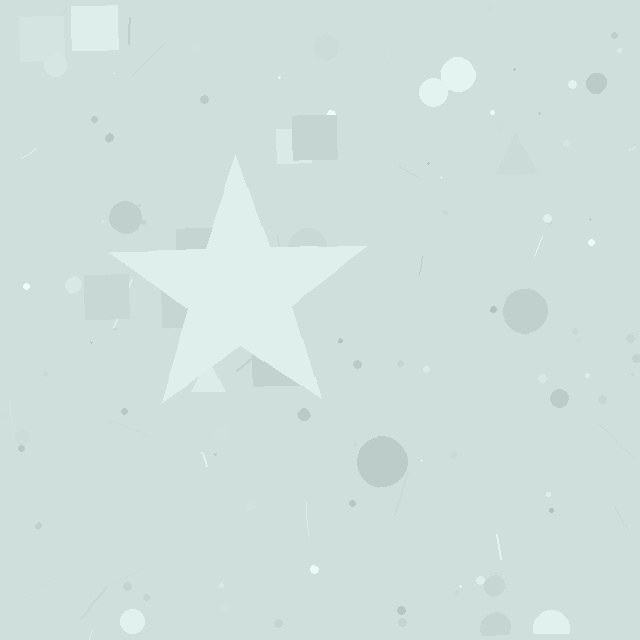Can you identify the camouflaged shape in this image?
The camouflaged shape is a star.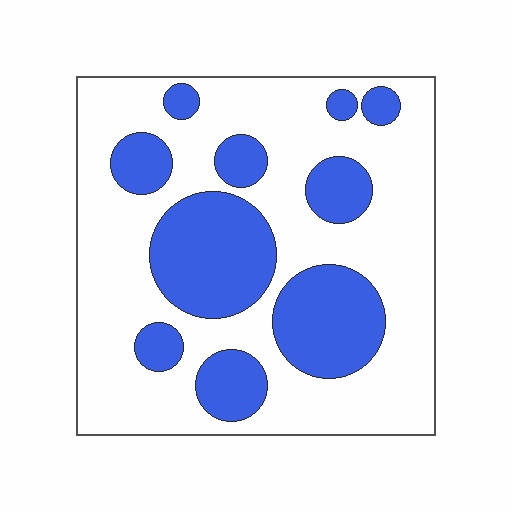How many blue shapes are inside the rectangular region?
10.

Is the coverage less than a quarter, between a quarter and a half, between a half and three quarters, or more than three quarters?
Between a quarter and a half.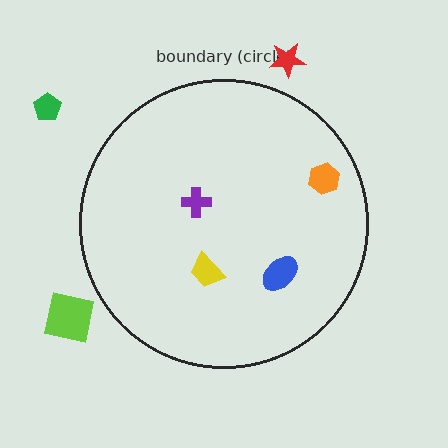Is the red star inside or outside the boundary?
Outside.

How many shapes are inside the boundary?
4 inside, 3 outside.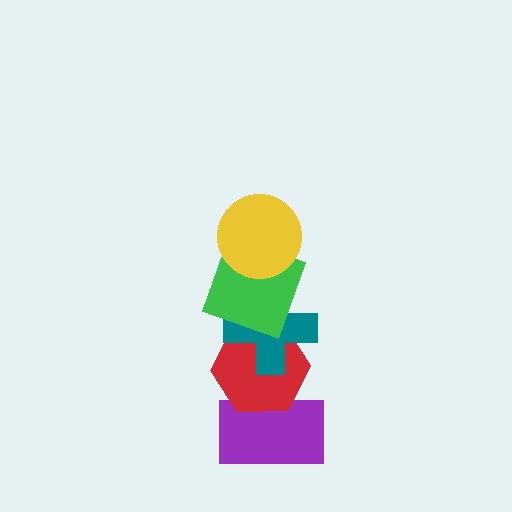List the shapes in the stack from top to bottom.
From top to bottom: the yellow circle, the green square, the teal cross, the red hexagon, the purple rectangle.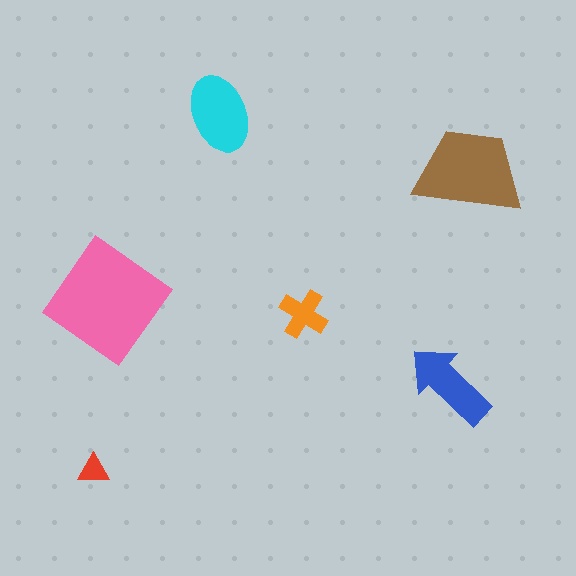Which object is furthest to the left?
The red triangle is leftmost.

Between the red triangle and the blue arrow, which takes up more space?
The blue arrow.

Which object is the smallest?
The red triangle.